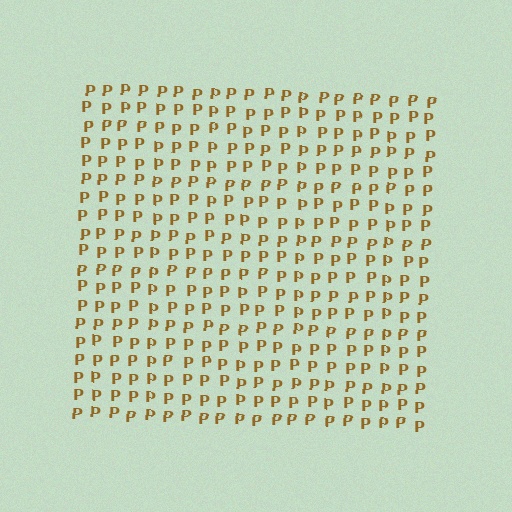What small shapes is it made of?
It is made of small letter P's.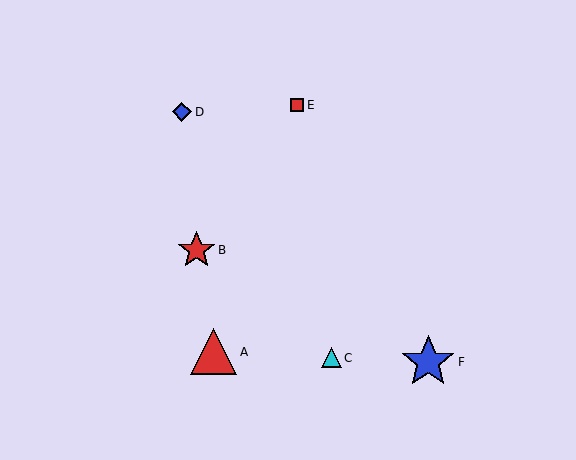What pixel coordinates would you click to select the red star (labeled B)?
Click at (196, 250) to select the red star B.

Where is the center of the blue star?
The center of the blue star is at (428, 362).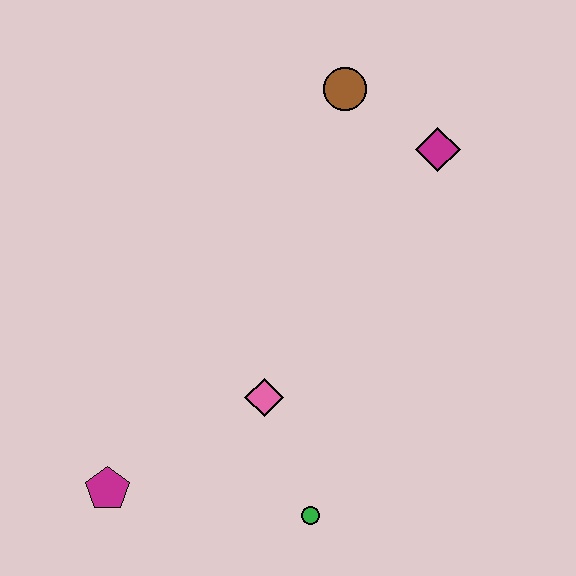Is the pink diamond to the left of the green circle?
Yes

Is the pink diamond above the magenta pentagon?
Yes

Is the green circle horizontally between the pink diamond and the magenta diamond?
Yes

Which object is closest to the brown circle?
The magenta diamond is closest to the brown circle.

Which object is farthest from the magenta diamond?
The magenta pentagon is farthest from the magenta diamond.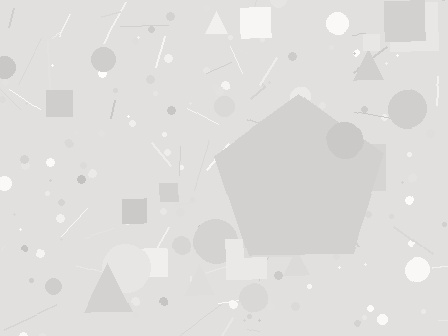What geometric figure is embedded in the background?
A pentagon is embedded in the background.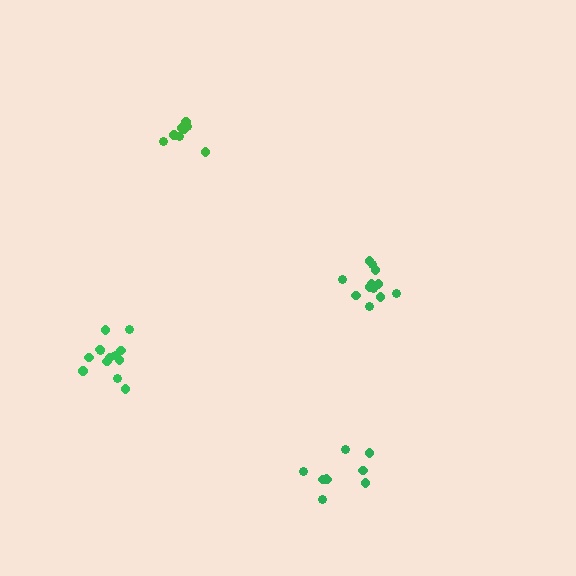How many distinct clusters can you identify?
There are 4 distinct clusters.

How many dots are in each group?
Group 1: 12 dots, Group 2: 9 dots, Group 3: 9 dots, Group 4: 13 dots (43 total).